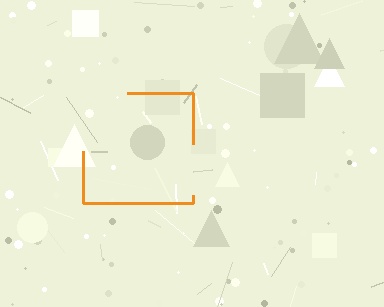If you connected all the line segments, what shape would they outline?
They would outline a square.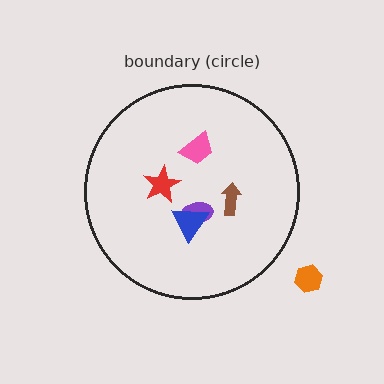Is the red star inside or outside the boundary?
Inside.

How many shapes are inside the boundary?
5 inside, 1 outside.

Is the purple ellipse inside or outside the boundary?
Inside.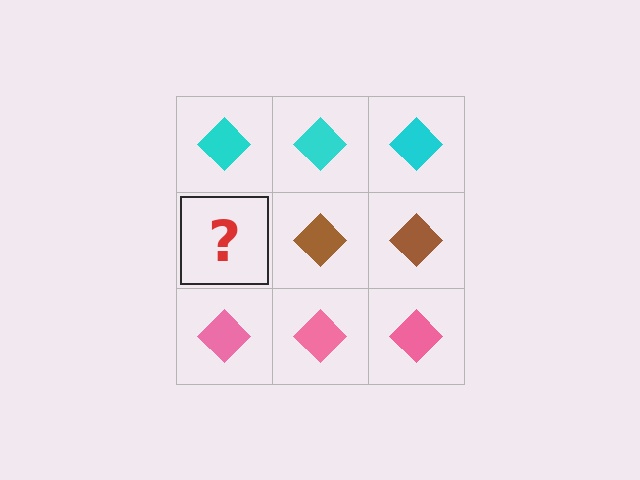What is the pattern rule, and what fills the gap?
The rule is that each row has a consistent color. The gap should be filled with a brown diamond.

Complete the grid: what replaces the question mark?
The question mark should be replaced with a brown diamond.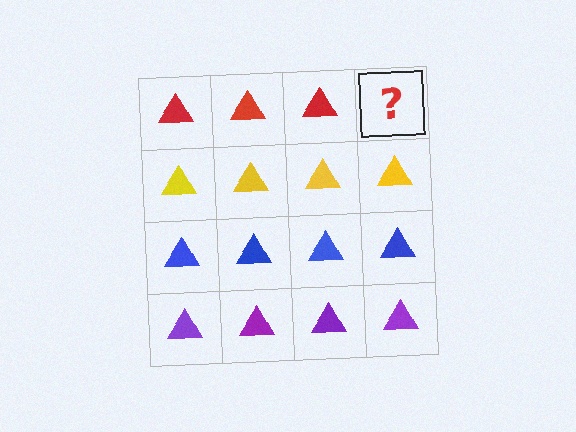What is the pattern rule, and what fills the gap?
The rule is that each row has a consistent color. The gap should be filled with a red triangle.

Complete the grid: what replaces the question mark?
The question mark should be replaced with a red triangle.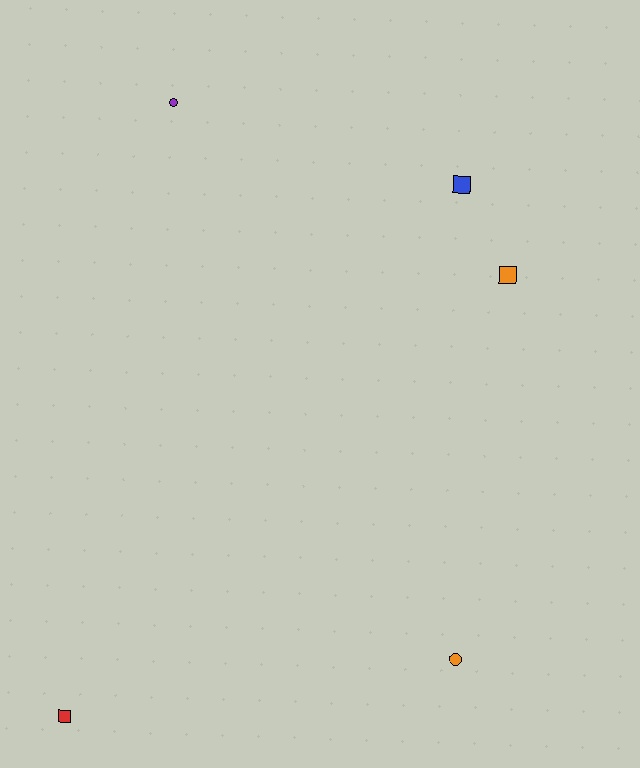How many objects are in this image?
There are 5 objects.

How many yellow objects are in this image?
There are no yellow objects.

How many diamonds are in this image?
There are no diamonds.